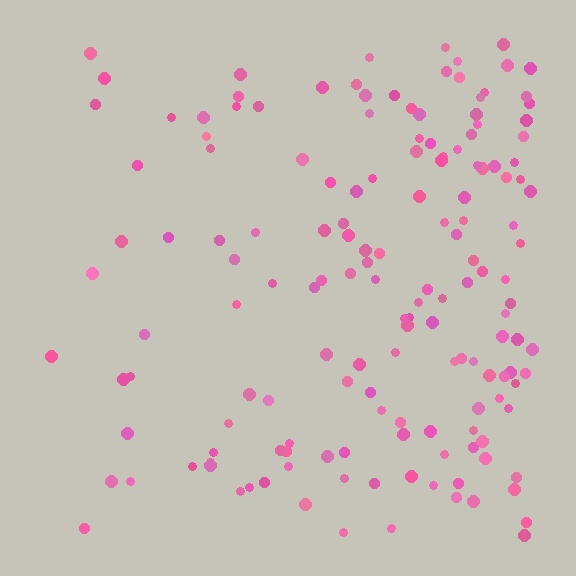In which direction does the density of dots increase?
From left to right, with the right side densest.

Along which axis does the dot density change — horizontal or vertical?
Horizontal.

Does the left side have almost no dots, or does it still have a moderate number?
Still a moderate number, just noticeably fewer than the right.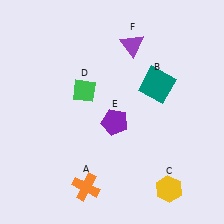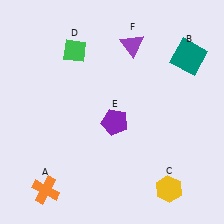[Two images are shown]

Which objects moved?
The objects that moved are: the orange cross (A), the teal square (B), the green diamond (D).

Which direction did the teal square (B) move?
The teal square (B) moved right.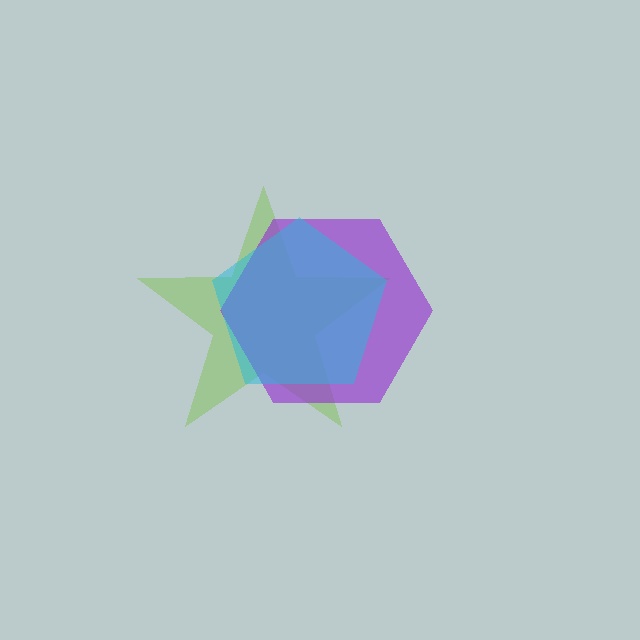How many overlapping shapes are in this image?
There are 3 overlapping shapes in the image.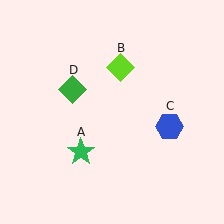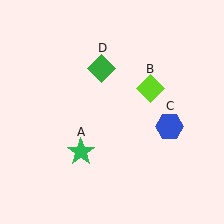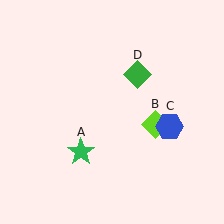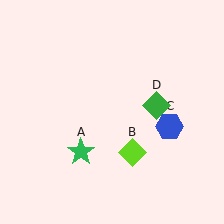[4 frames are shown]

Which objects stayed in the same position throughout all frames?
Green star (object A) and blue hexagon (object C) remained stationary.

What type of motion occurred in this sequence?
The lime diamond (object B), green diamond (object D) rotated clockwise around the center of the scene.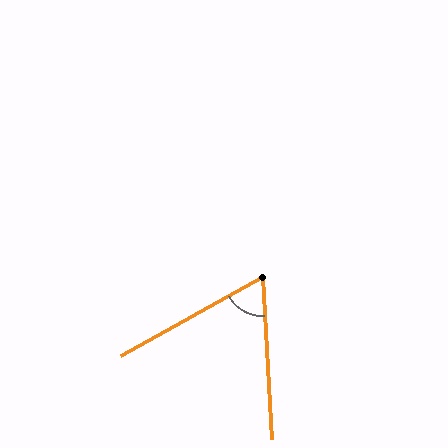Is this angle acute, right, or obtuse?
It is acute.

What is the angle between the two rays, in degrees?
Approximately 64 degrees.